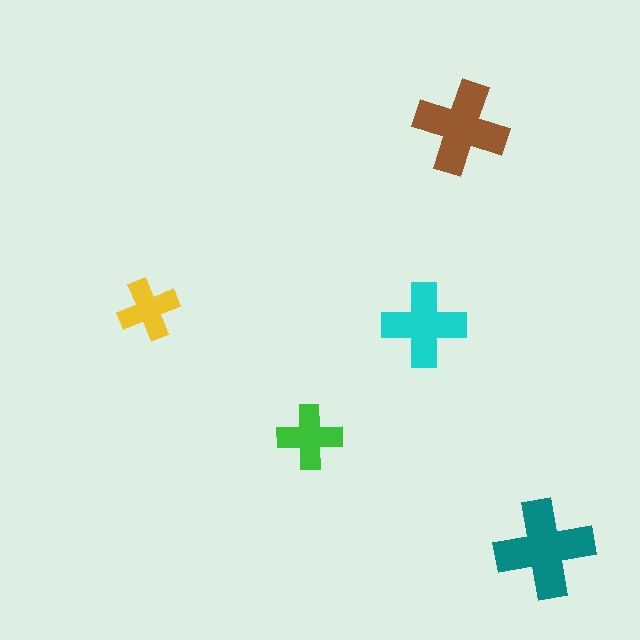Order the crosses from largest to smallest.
the teal one, the brown one, the cyan one, the green one, the yellow one.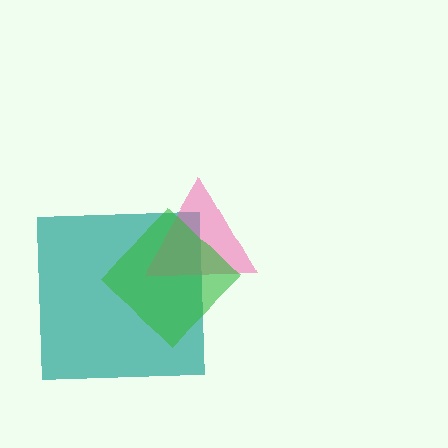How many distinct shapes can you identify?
There are 3 distinct shapes: a teal square, a pink triangle, a green diamond.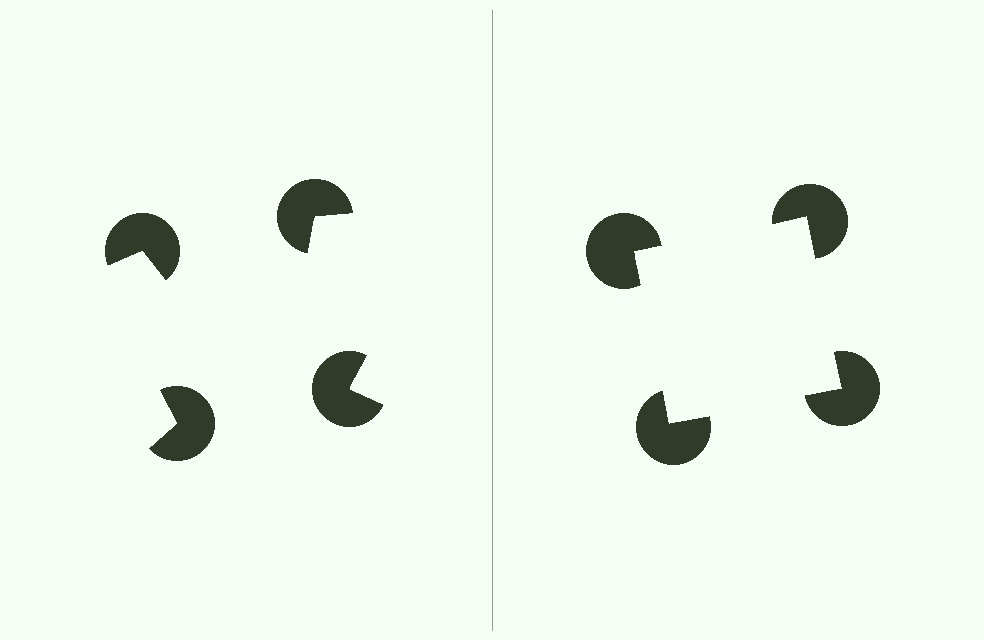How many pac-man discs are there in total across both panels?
8 — 4 on each side.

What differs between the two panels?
The pac-man discs are positioned identically on both sides; only the wedge orientations differ. On the right they align to a square; on the left they are misaligned.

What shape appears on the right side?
An illusory square.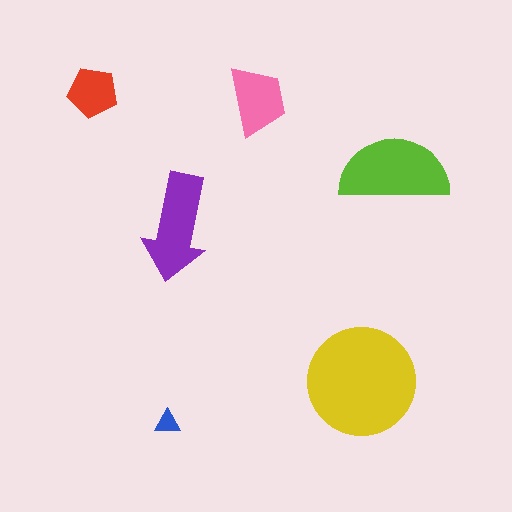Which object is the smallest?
The blue triangle.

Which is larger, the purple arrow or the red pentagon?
The purple arrow.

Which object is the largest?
The yellow circle.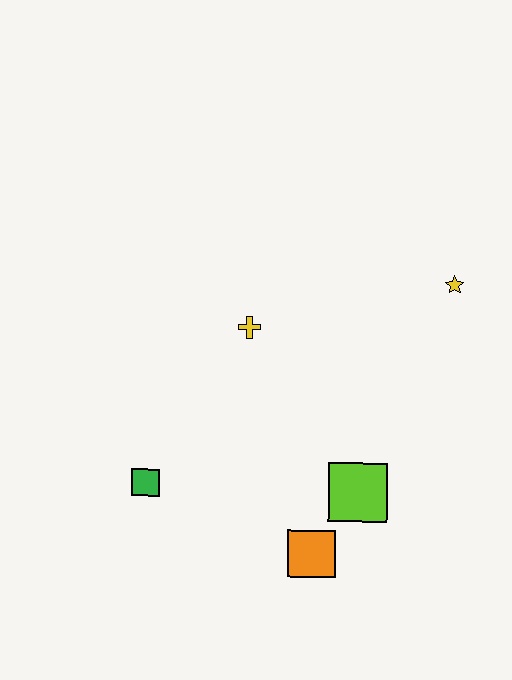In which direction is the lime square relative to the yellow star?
The lime square is below the yellow star.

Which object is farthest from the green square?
The yellow star is farthest from the green square.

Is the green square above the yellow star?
No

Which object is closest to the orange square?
The lime square is closest to the orange square.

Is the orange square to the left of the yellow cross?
No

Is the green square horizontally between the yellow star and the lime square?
No